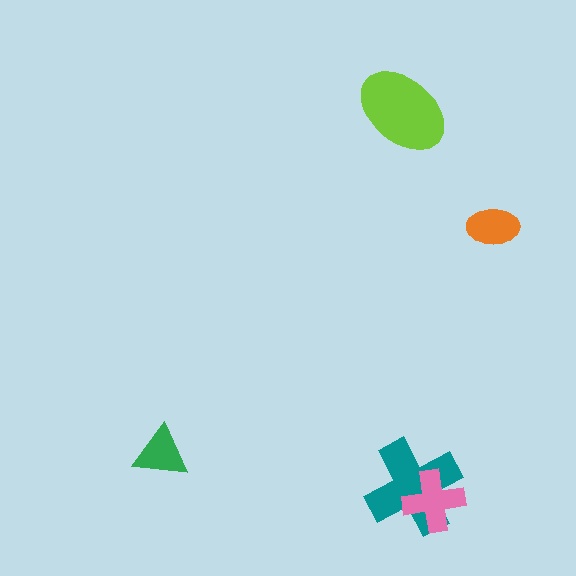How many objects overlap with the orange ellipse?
0 objects overlap with the orange ellipse.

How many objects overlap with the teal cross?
1 object overlaps with the teal cross.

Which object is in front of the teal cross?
The pink cross is in front of the teal cross.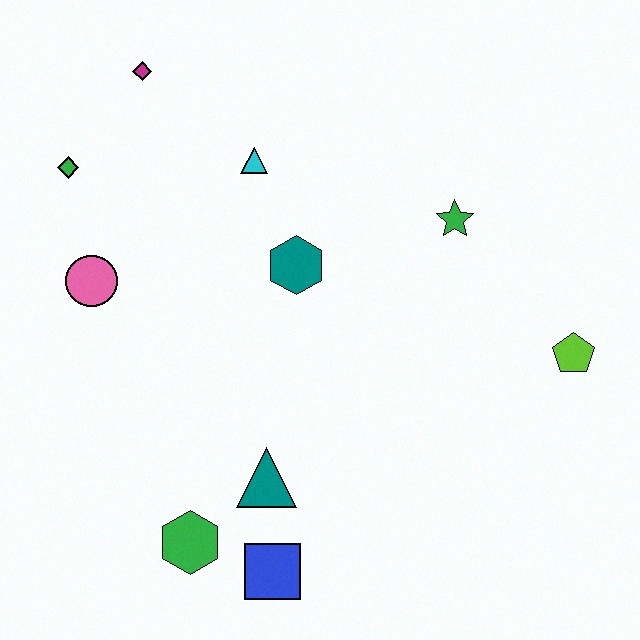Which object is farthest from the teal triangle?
The magenta diamond is farthest from the teal triangle.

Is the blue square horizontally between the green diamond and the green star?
Yes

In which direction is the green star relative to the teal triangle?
The green star is above the teal triangle.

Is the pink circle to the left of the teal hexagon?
Yes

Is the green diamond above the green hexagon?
Yes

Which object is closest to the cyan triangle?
The teal hexagon is closest to the cyan triangle.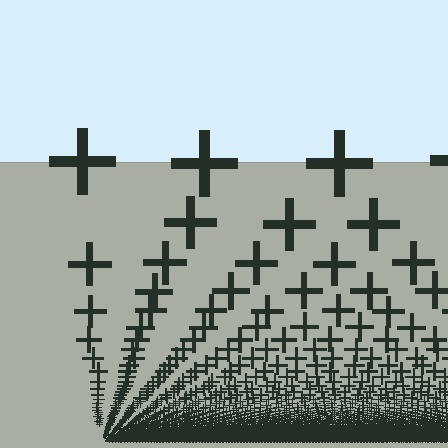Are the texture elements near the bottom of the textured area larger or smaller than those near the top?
Smaller. The gradient is inverted — elements near the bottom are smaller and denser.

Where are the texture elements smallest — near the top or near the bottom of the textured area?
Near the bottom.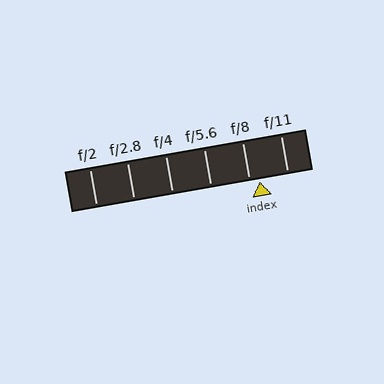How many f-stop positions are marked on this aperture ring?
There are 6 f-stop positions marked.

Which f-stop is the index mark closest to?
The index mark is closest to f/8.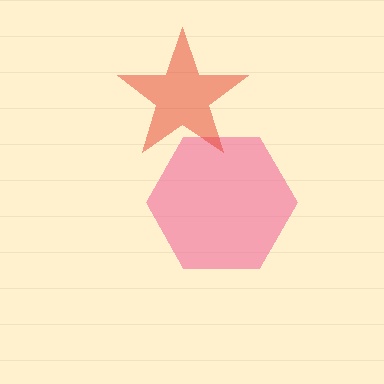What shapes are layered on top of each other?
The layered shapes are: a pink hexagon, a red star.